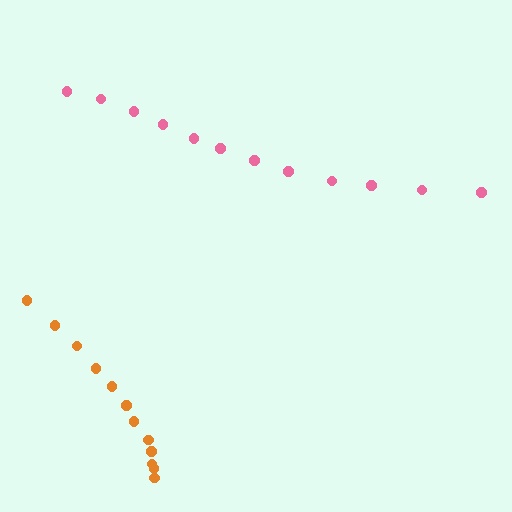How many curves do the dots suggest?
There are 2 distinct paths.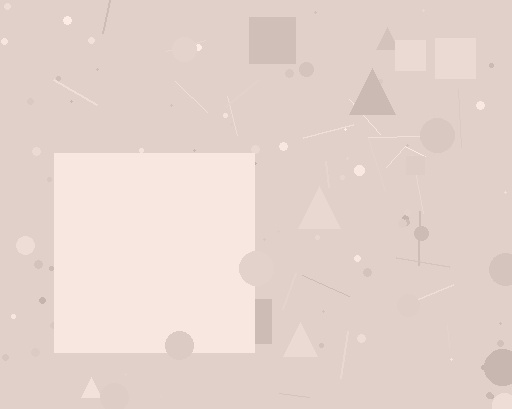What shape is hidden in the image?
A square is hidden in the image.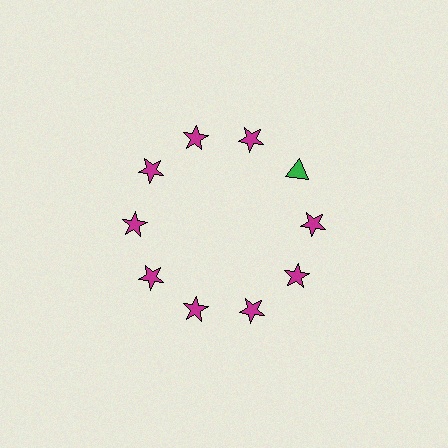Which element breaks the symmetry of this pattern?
The green triangle at roughly the 2 o'clock position breaks the symmetry. All other shapes are magenta stars.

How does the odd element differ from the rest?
It differs in both color (green instead of magenta) and shape (triangle instead of star).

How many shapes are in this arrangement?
There are 10 shapes arranged in a ring pattern.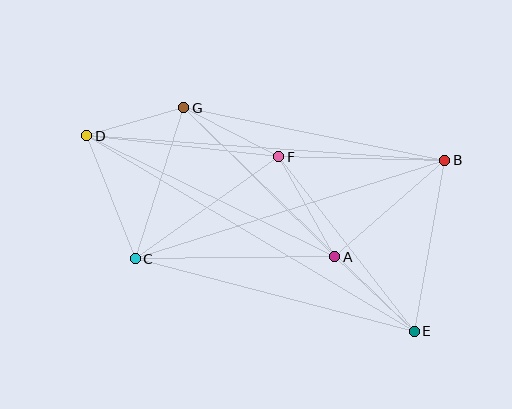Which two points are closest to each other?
Points D and G are closest to each other.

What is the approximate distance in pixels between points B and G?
The distance between B and G is approximately 266 pixels.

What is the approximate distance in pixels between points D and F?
The distance between D and F is approximately 193 pixels.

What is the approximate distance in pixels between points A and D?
The distance between A and D is approximately 276 pixels.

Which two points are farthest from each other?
Points D and E are farthest from each other.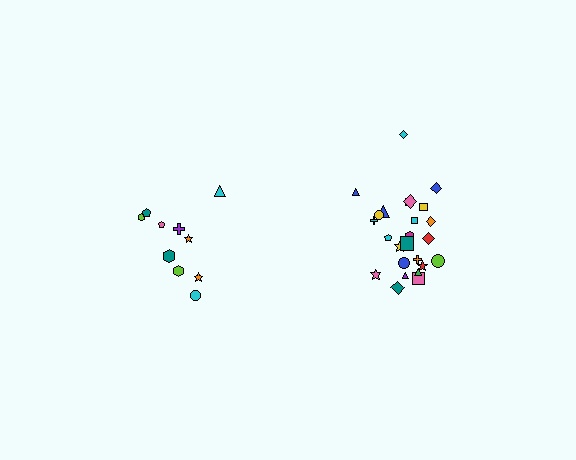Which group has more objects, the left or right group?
The right group.